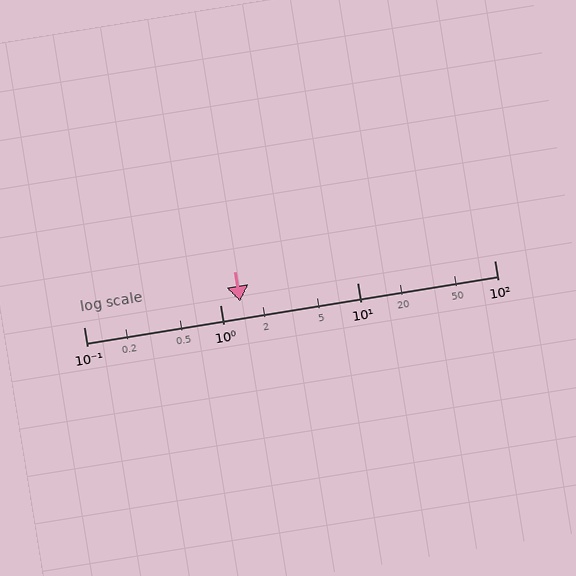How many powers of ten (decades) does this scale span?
The scale spans 3 decades, from 0.1 to 100.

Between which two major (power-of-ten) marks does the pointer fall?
The pointer is between 1 and 10.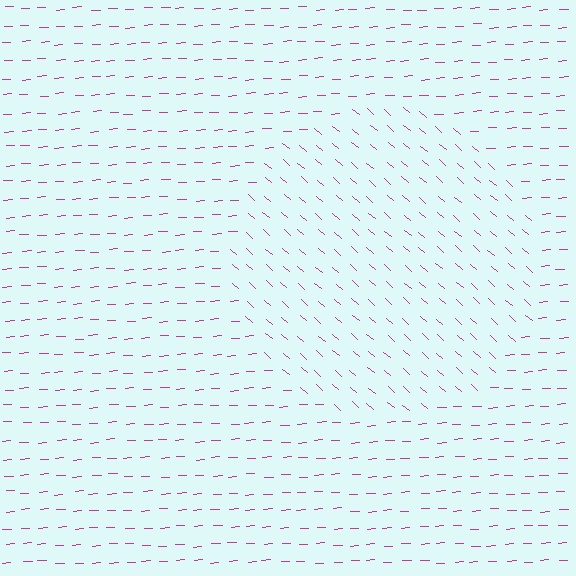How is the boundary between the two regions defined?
The boundary is defined purely by a change in line orientation (approximately 45 degrees difference). All lines are the same color and thickness.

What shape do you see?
I see a circle.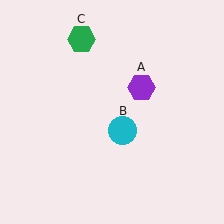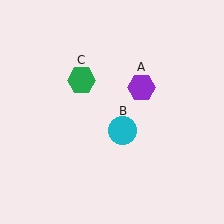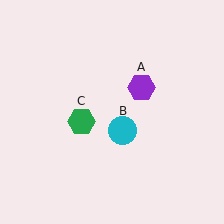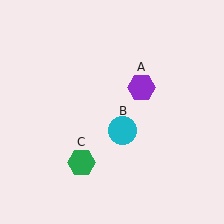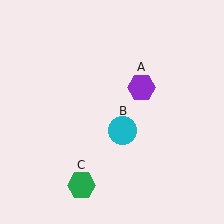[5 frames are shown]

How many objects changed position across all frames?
1 object changed position: green hexagon (object C).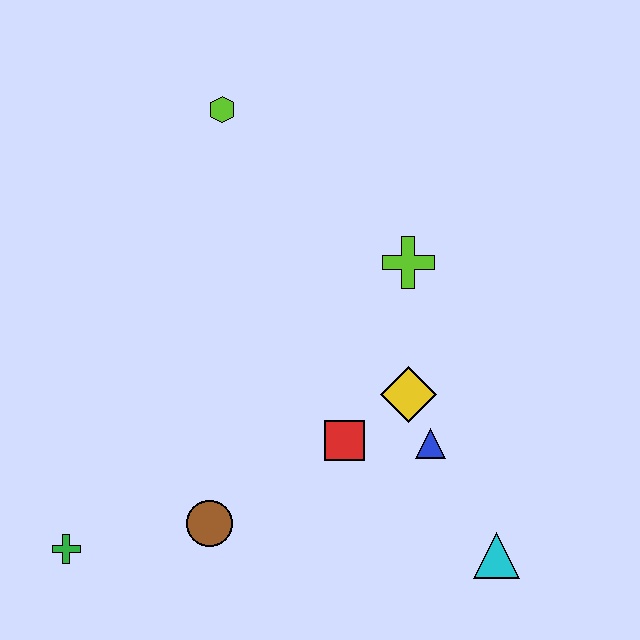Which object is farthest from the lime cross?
The green cross is farthest from the lime cross.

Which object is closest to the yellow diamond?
The blue triangle is closest to the yellow diamond.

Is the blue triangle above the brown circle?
Yes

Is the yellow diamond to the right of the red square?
Yes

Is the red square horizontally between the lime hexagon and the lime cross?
Yes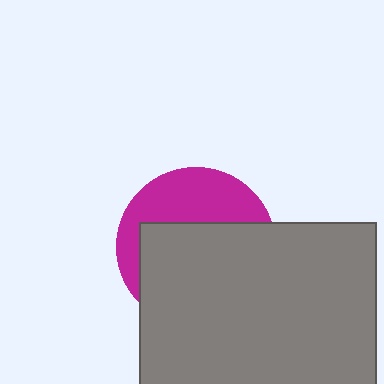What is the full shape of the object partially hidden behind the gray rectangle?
The partially hidden object is a magenta circle.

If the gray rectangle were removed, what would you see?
You would see the complete magenta circle.